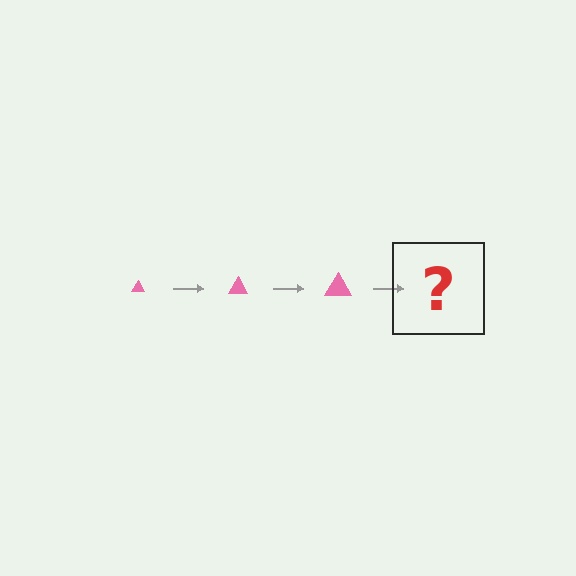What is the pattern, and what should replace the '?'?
The pattern is that the triangle gets progressively larger each step. The '?' should be a pink triangle, larger than the previous one.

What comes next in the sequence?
The next element should be a pink triangle, larger than the previous one.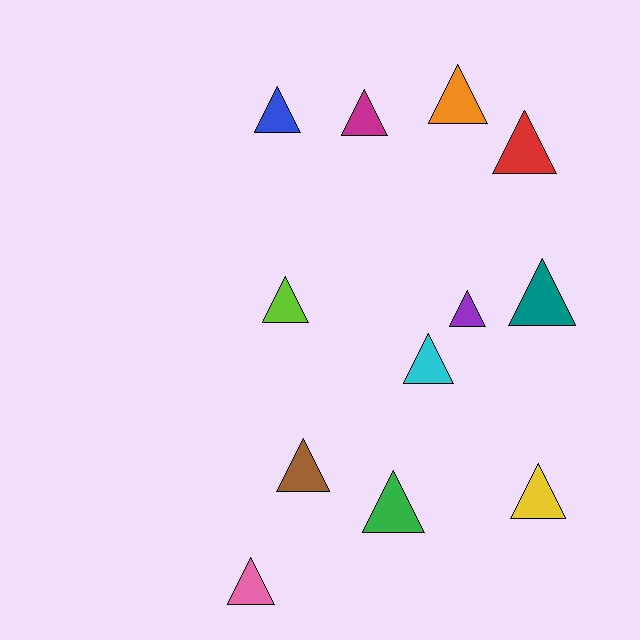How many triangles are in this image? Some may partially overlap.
There are 12 triangles.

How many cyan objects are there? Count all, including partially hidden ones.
There is 1 cyan object.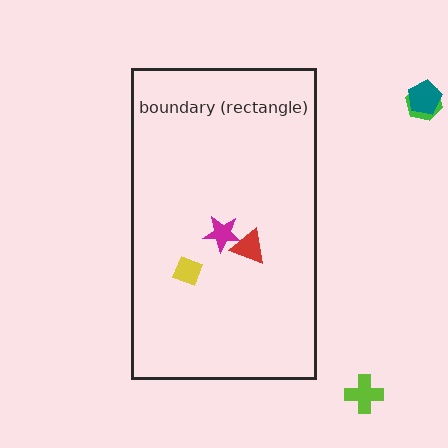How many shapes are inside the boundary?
3 inside, 3 outside.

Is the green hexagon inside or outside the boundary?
Outside.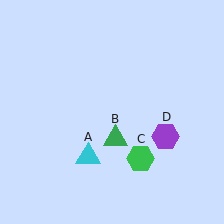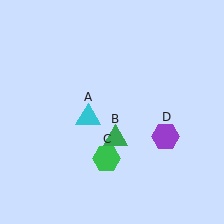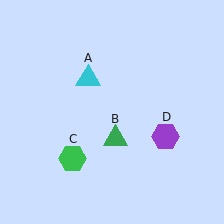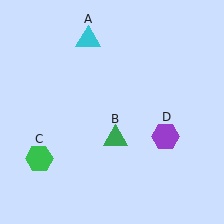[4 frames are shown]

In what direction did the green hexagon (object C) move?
The green hexagon (object C) moved left.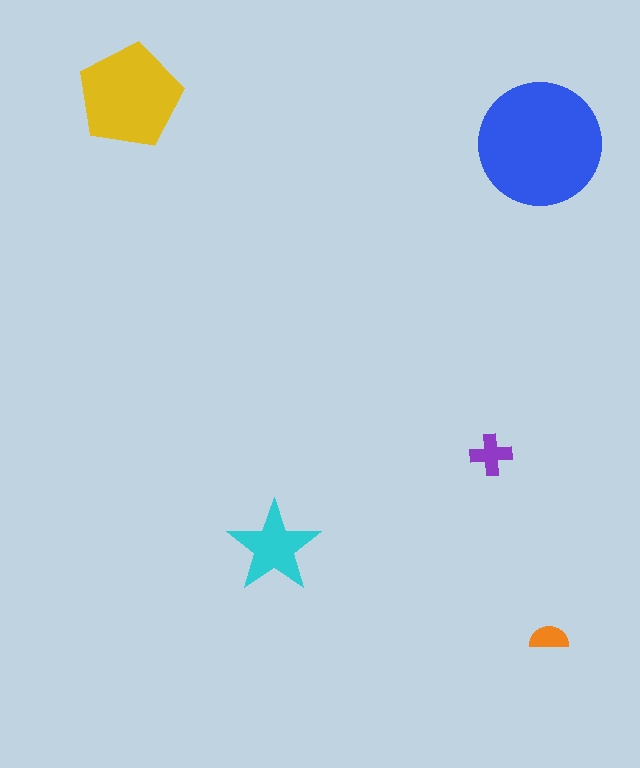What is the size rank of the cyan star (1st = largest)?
3rd.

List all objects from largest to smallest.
The blue circle, the yellow pentagon, the cyan star, the purple cross, the orange semicircle.